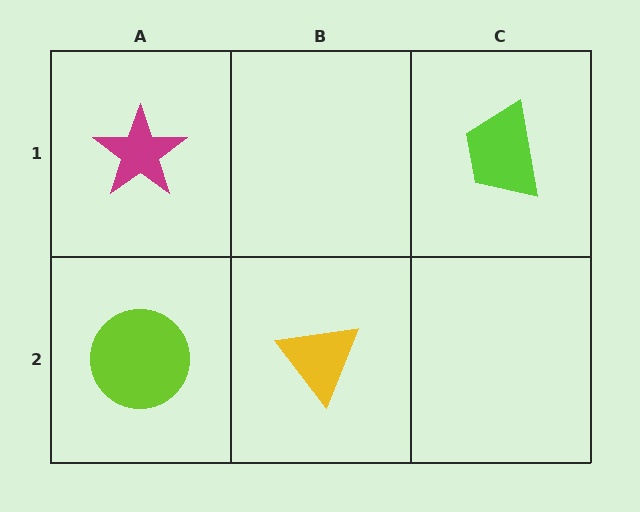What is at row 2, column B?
A yellow triangle.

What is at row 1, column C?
A lime trapezoid.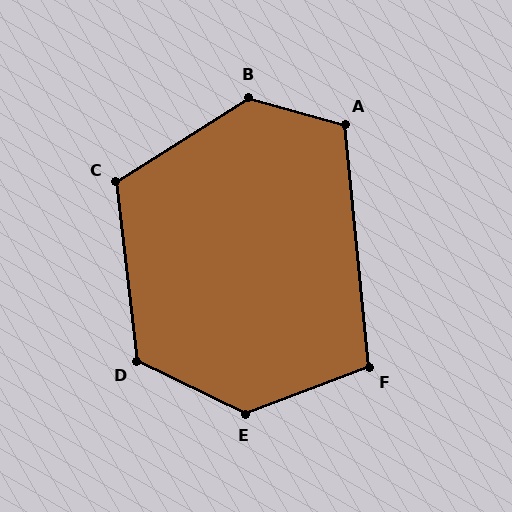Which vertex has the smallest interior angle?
F, at approximately 105 degrees.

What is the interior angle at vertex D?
Approximately 123 degrees (obtuse).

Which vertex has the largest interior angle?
E, at approximately 133 degrees.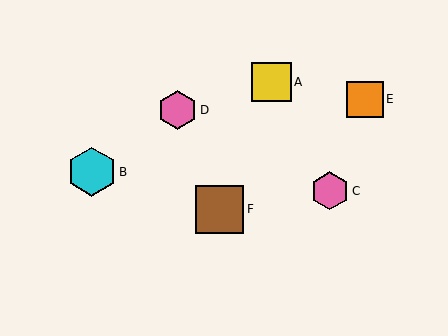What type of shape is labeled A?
Shape A is a yellow square.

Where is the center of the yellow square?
The center of the yellow square is at (271, 82).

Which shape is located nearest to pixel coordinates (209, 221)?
The brown square (labeled F) at (220, 210) is nearest to that location.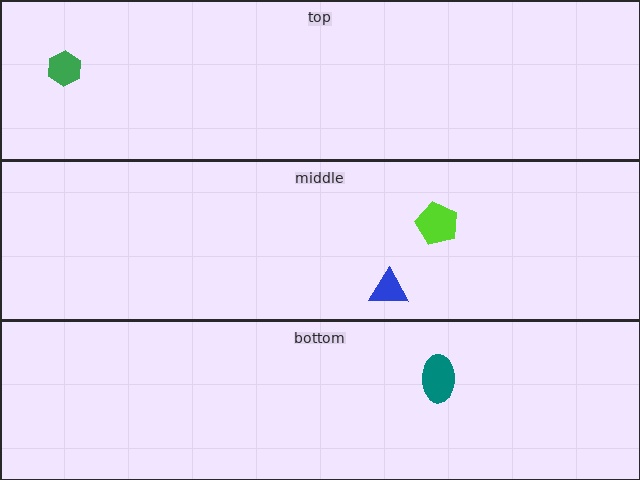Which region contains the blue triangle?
The middle region.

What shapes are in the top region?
The green hexagon.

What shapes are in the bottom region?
The teal ellipse.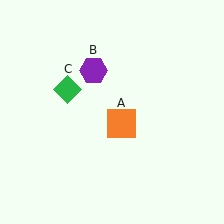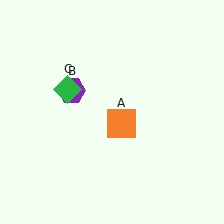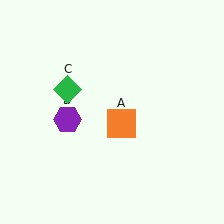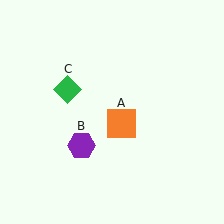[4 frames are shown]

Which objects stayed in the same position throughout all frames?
Orange square (object A) and green diamond (object C) remained stationary.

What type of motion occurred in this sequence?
The purple hexagon (object B) rotated counterclockwise around the center of the scene.